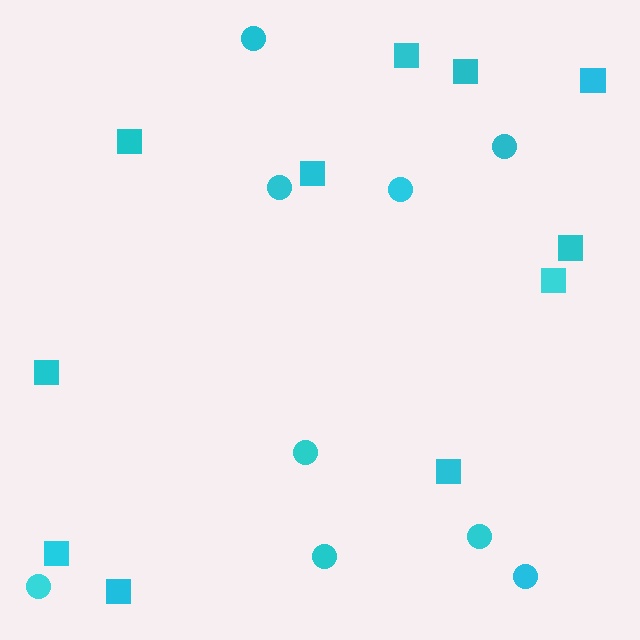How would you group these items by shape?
There are 2 groups: one group of circles (9) and one group of squares (11).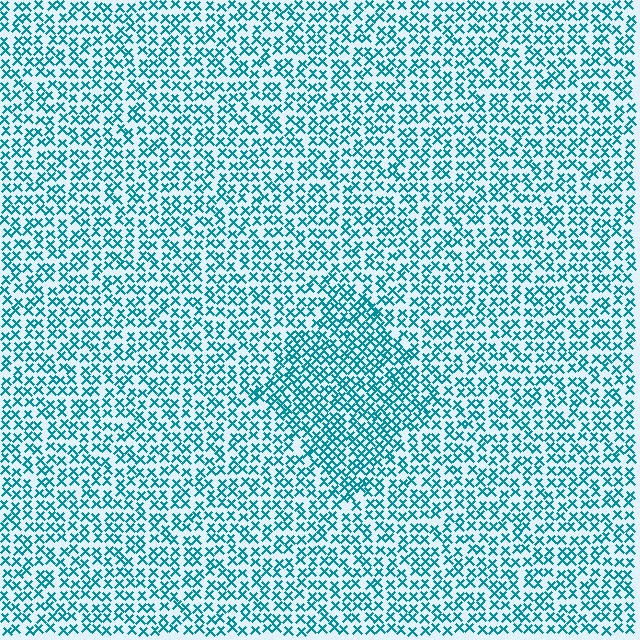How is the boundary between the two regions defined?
The boundary is defined by a change in element density (approximately 1.5x ratio). All elements are the same color, size, and shape.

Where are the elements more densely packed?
The elements are more densely packed inside the diamond boundary.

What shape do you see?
I see a diamond.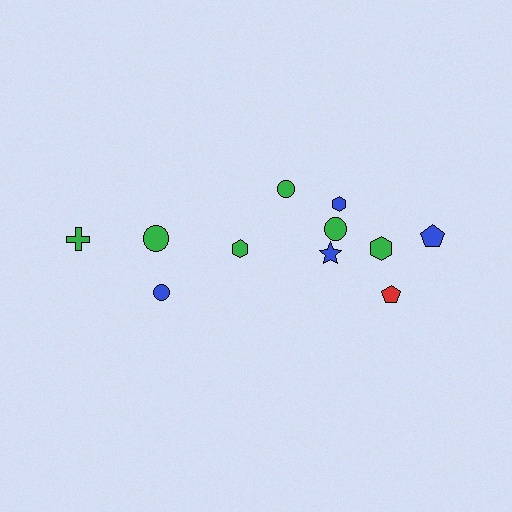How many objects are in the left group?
There are 4 objects.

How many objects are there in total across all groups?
There are 11 objects.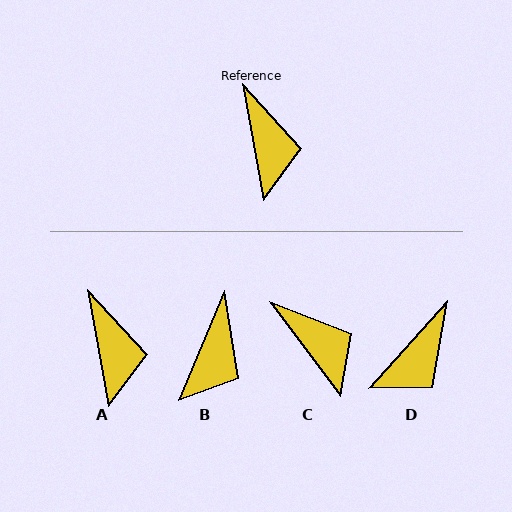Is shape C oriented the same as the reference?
No, it is off by about 27 degrees.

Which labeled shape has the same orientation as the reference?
A.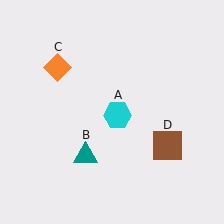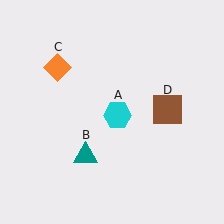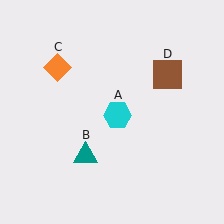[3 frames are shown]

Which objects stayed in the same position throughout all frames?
Cyan hexagon (object A) and teal triangle (object B) and orange diamond (object C) remained stationary.